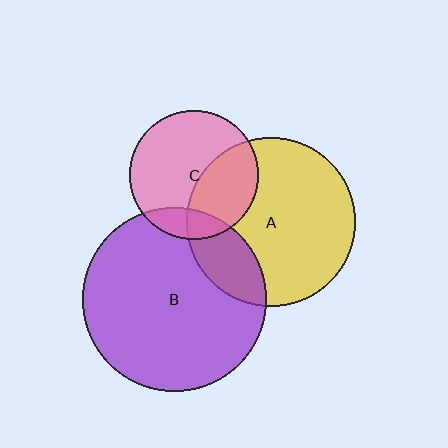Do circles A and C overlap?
Yes.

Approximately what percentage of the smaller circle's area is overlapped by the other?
Approximately 35%.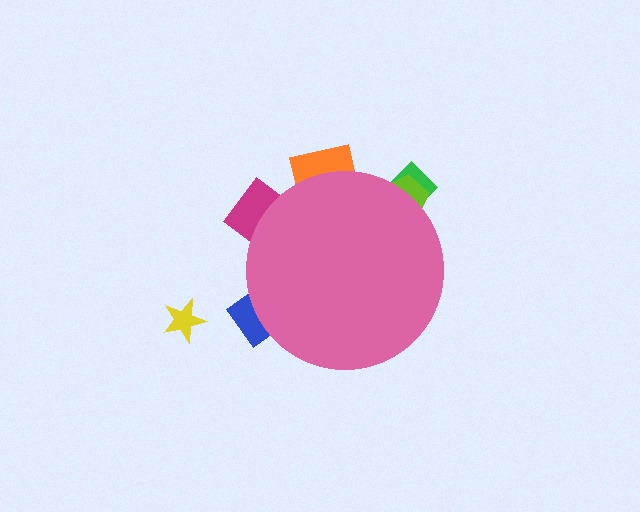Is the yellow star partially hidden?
No, the yellow star is fully visible.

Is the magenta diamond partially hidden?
Yes, the magenta diamond is partially hidden behind the pink circle.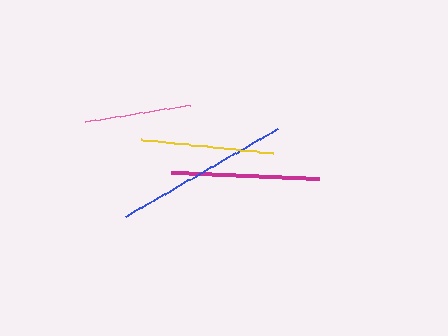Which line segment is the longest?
The blue line is the longest at approximately 175 pixels.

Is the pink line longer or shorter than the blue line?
The blue line is longer than the pink line.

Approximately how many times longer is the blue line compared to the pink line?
The blue line is approximately 1.6 times the length of the pink line.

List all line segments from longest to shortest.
From longest to shortest: blue, magenta, yellow, pink.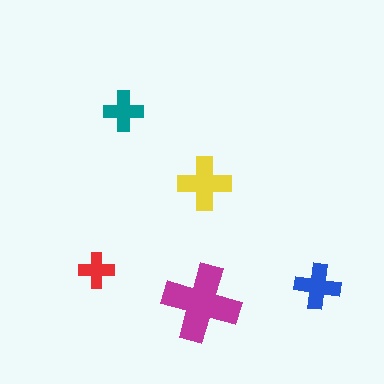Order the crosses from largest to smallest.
the magenta one, the yellow one, the blue one, the teal one, the red one.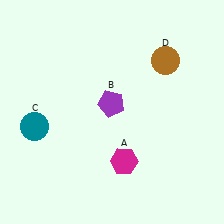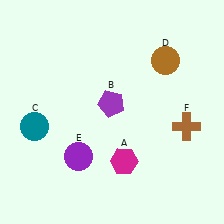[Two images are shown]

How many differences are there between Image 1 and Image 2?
There are 2 differences between the two images.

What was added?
A purple circle (E), a brown cross (F) were added in Image 2.